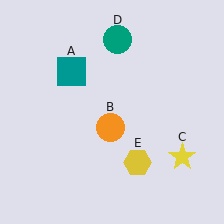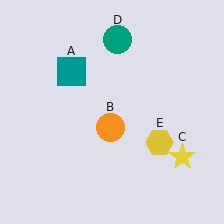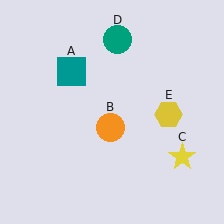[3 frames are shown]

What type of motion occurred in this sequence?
The yellow hexagon (object E) rotated counterclockwise around the center of the scene.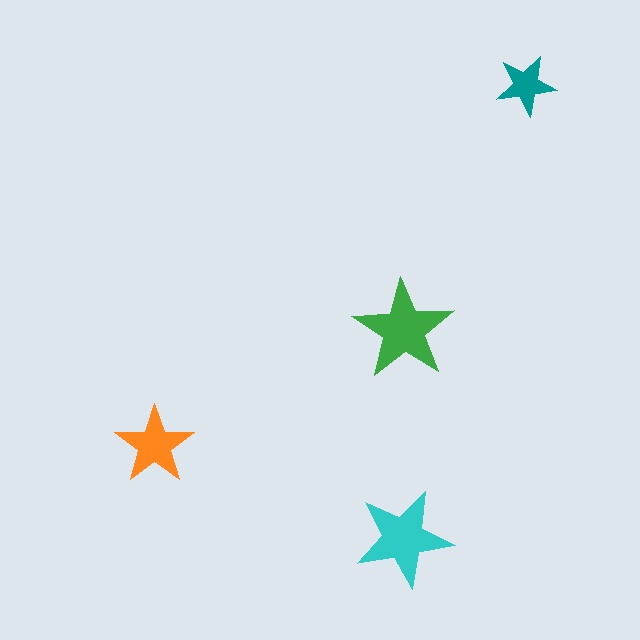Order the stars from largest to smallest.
the green one, the cyan one, the orange one, the teal one.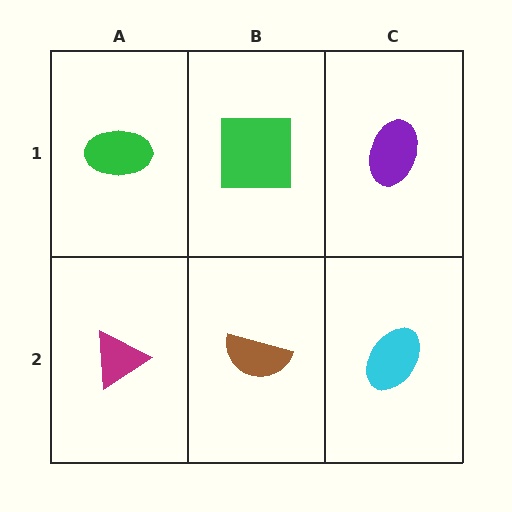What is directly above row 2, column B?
A green square.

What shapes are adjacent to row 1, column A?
A magenta triangle (row 2, column A), a green square (row 1, column B).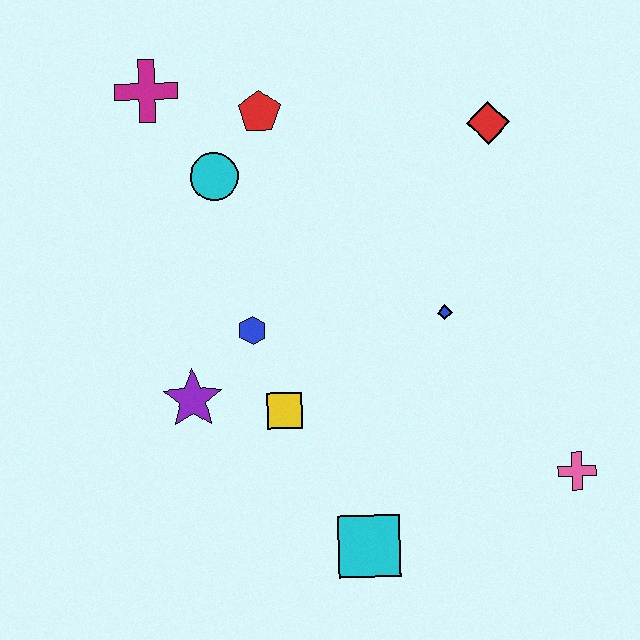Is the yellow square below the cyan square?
No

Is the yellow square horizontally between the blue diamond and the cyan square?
No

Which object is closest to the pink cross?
The blue diamond is closest to the pink cross.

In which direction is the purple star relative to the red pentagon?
The purple star is below the red pentagon.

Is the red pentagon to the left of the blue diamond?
Yes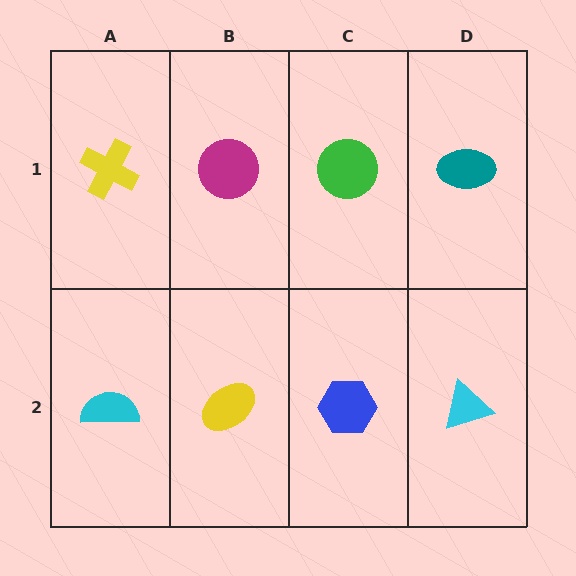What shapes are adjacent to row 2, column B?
A magenta circle (row 1, column B), a cyan semicircle (row 2, column A), a blue hexagon (row 2, column C).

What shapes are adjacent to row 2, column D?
A teal ellipse (row 1, column D), a blue hexagon (row 2, column C).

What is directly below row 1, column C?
A blue hexagon.